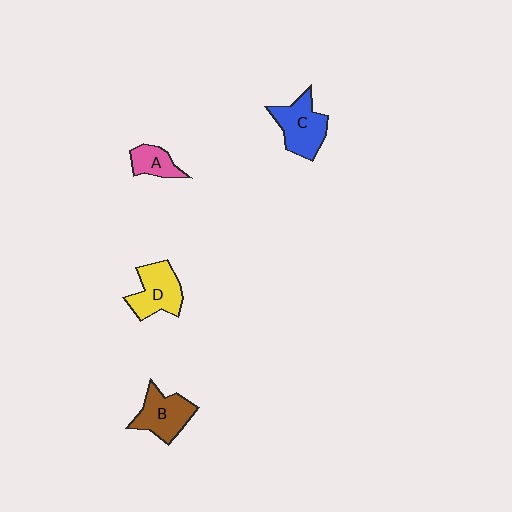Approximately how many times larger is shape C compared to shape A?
Approximately 1.8 times.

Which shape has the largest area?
Shape C (blue).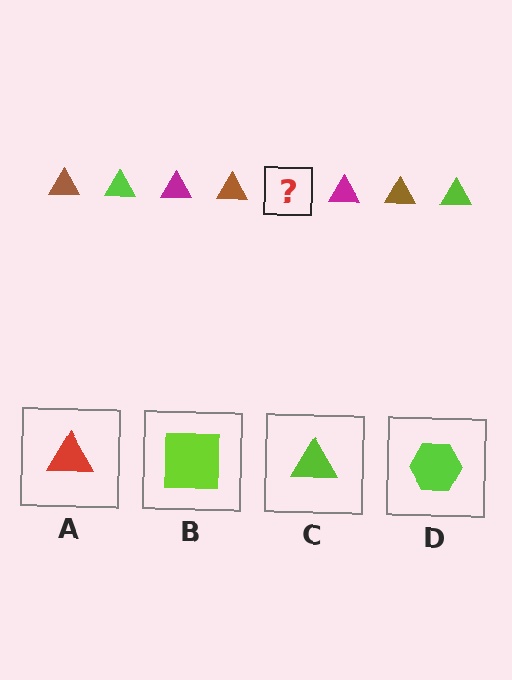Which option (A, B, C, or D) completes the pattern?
C.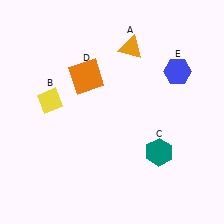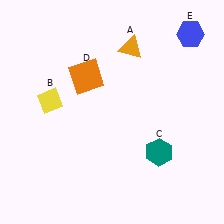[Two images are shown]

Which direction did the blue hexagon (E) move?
The blue hexagon (E) moved up.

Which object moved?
The blue hexagon (E) moved up.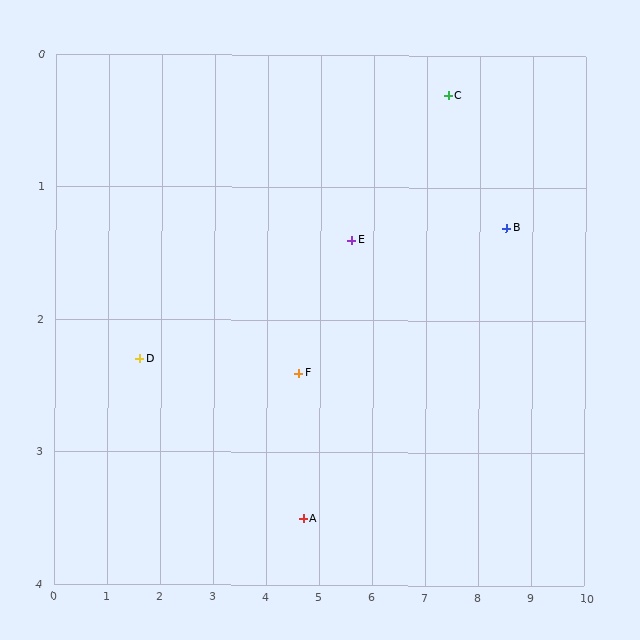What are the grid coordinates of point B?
Point B is at approximately (8.5, 1.3).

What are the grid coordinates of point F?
Point F is at approximately (4.6, 2.4).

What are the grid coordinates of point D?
Point D is at approximately (1.6, 2.3).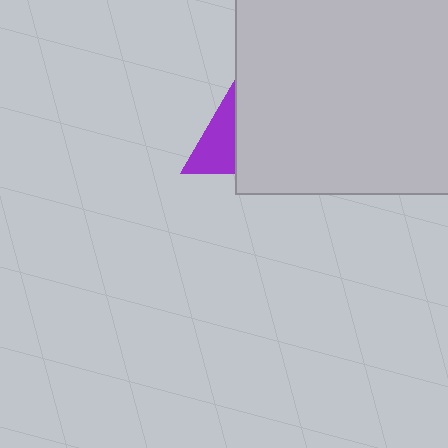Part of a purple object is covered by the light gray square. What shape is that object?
It is a triangle.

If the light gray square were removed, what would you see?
You would see the complete purple triangle.